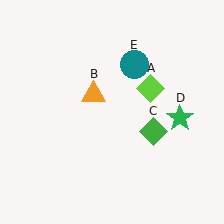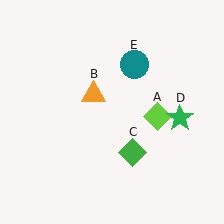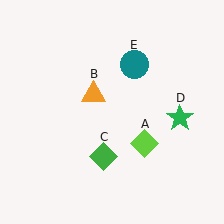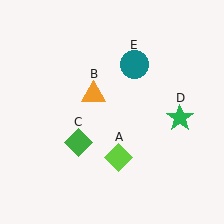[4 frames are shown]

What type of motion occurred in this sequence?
The lime diamond (object A), green diamond (object C) rotated clockwise around the center of the scene.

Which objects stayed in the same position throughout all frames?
Orange triangle (object B) and green star (object D) and teal circle (object E) remained stationary.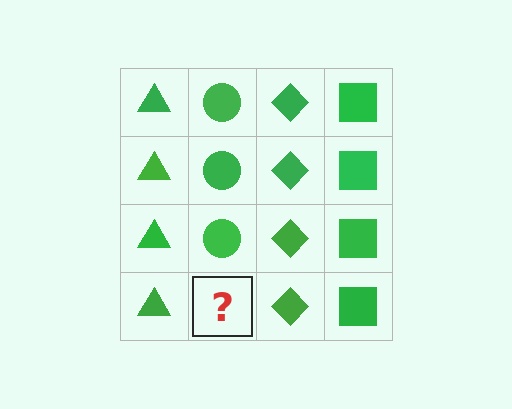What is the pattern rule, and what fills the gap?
The rule is that each column has a consistent shape. The gap should be filled with a green circle.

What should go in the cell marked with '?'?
The missing cell should contain a green circle.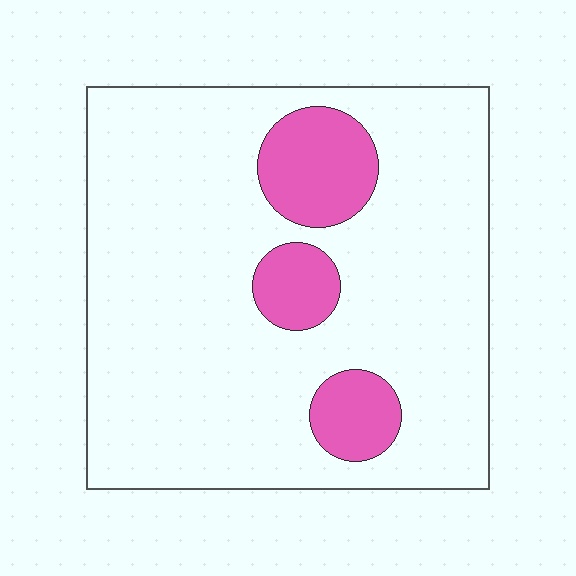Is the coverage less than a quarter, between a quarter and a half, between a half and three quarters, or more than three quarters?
Less than a quarter.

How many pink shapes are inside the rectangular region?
3.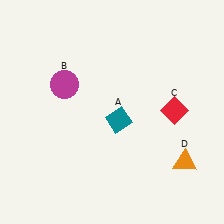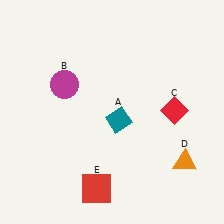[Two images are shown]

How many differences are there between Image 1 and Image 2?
There is 1 difference between the two images.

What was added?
A red square (E) was added in Image 2.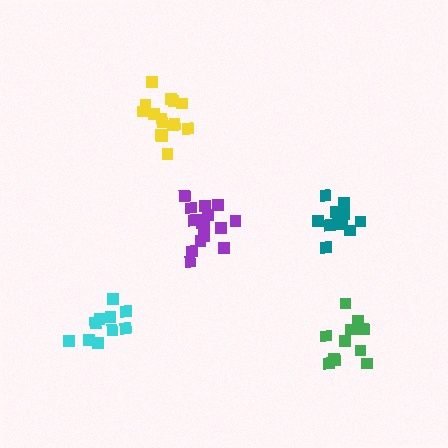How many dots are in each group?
Group 1: 11 dots, Group 2: 16 dots, Group 3: 11 dots, Group 4: 12 dots, Group 5: 15 dots (65 total).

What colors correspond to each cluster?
The clusters are colored: cyan, purple, teal, green, yellow.